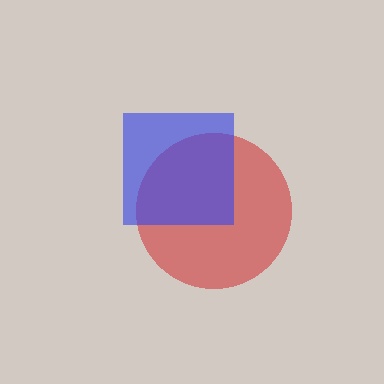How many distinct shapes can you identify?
There are 2 distinct shapes: a red circle, a blue square.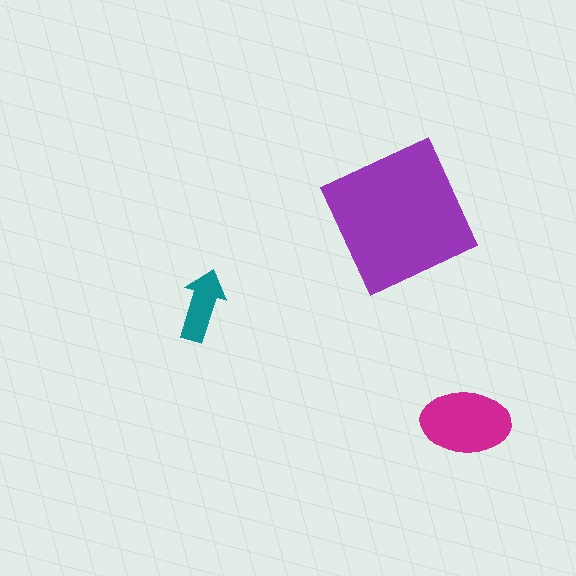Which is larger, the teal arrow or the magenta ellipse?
The magenta ellipse.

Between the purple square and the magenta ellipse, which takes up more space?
The purple square.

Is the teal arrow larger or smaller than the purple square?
Smaller.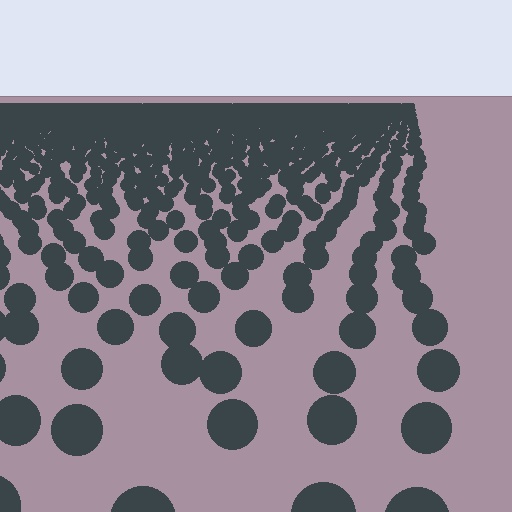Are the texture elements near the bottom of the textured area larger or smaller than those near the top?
Larger. Near the bottom, elements are closer to the viewer and appear at a bigger on-screen size.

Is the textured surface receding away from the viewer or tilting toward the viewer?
The surface is receding away from the viewer. Texture elements get smaller and denser toward the top.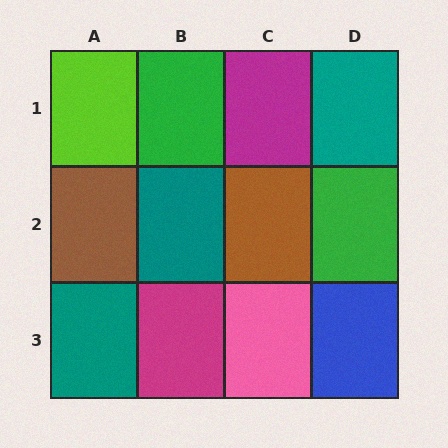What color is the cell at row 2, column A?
Brown.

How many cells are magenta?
2 cells are magenta.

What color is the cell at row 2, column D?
Green.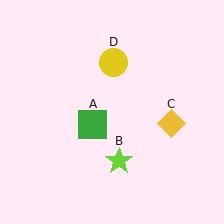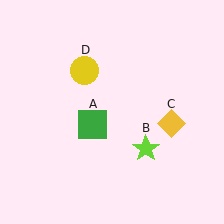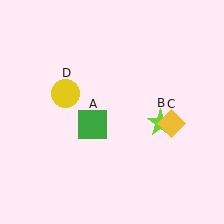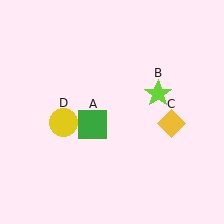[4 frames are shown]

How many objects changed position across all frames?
2 objects changed position: lime star (object B), yellow circle (object D).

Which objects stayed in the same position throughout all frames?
Green square (object A) and yellow diamond (object C) remained stationary.